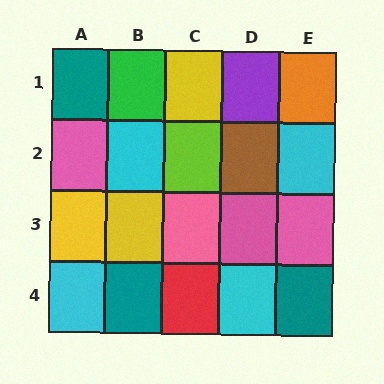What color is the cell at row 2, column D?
Brown.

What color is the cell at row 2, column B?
Cyan.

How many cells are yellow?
3 cells are yellow.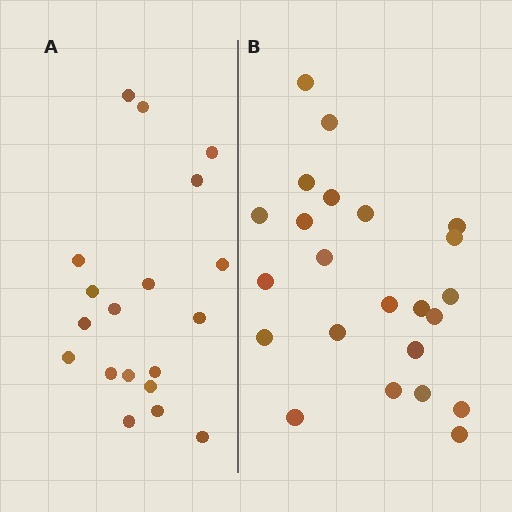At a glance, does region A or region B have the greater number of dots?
Region B (the right region) has more dots.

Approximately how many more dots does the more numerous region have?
Region B has about 4 more dots than region A.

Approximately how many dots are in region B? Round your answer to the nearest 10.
About 20 dots. (The exact count is 23, which rounds to 20.)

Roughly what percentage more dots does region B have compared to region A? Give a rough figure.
About 20% more.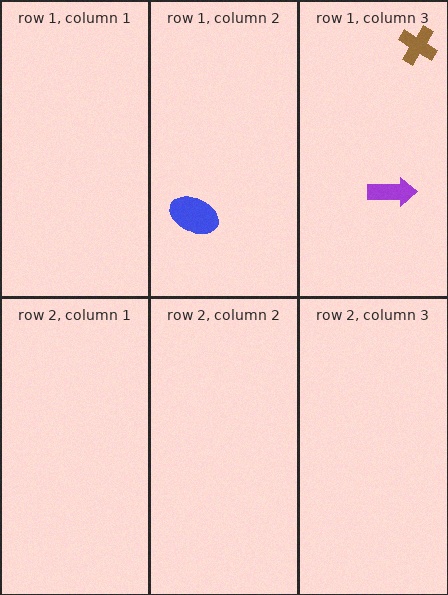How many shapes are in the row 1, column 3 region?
2.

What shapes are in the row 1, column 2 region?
The blue ellipse.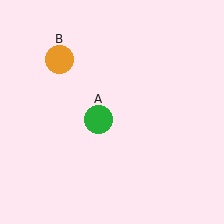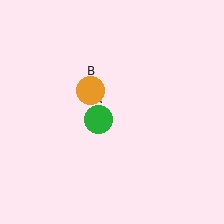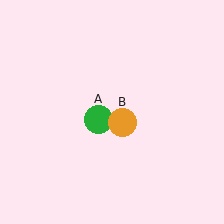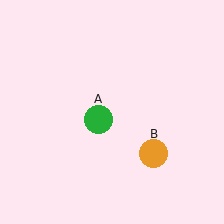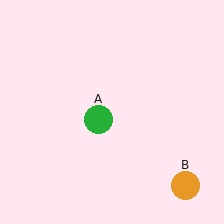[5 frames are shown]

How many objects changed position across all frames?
1 object changed position: orange circle (object B).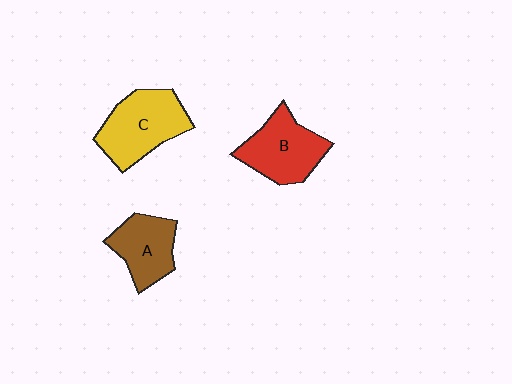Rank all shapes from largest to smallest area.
From largest to smallest: C (yellow), B (red), A (brown).